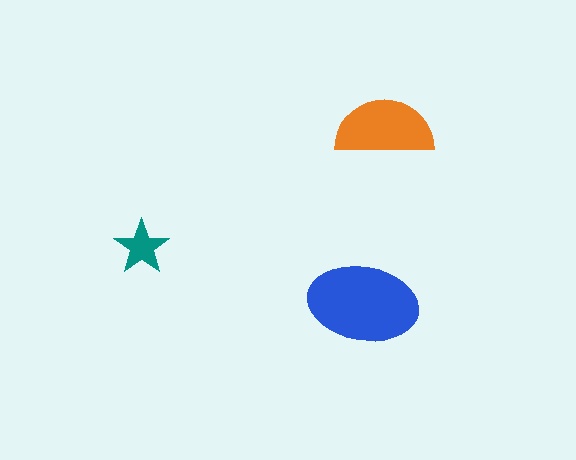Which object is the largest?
The blue ellipse.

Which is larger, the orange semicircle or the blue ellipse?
The blue ellipse.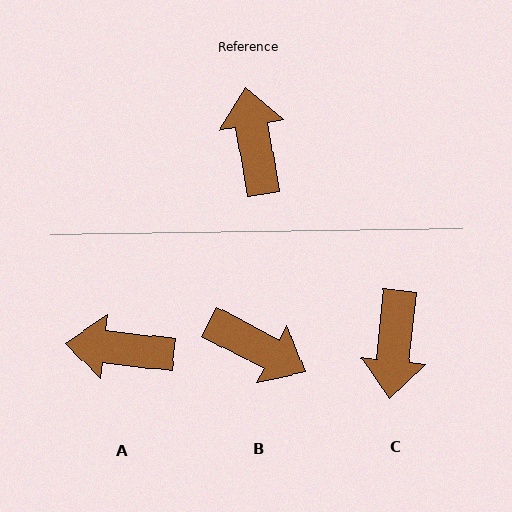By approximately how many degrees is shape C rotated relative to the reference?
Approximately 165 degrees counter-clockwise.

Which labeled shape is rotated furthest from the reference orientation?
C, about 165 degrees away.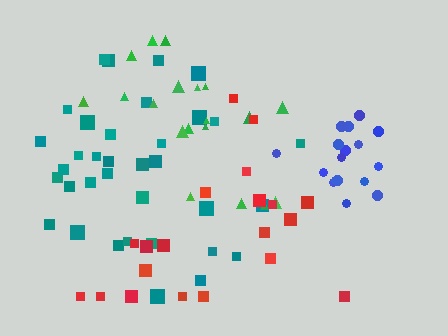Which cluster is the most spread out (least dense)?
Red.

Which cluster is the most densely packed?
Blue.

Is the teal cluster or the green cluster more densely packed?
Teal.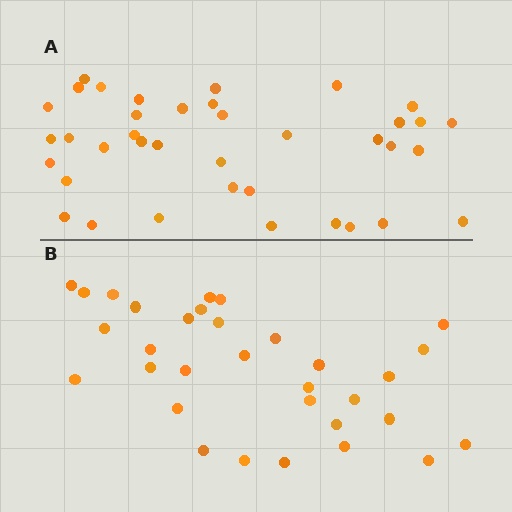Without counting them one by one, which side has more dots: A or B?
Region A (the top region) has more dots.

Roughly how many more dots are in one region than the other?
Region A has about 6 more dots than region B.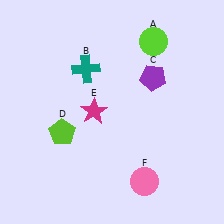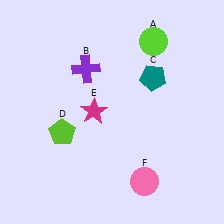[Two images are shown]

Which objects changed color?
B changed from teal to purple. C changed from purple to teal.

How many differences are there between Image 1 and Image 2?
There are 2 differences between the two images.